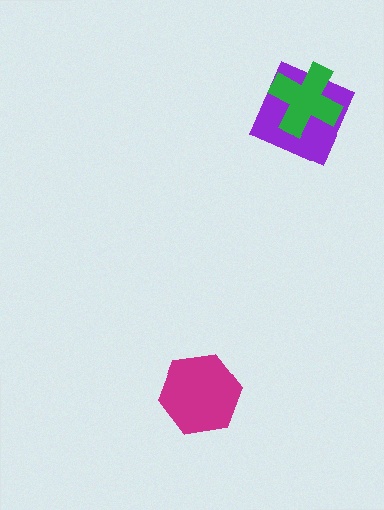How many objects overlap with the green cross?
1 object overlaps with the green cross.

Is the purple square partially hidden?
Yes, it is partially covered by another shape.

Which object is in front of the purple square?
The green cross is in front of the purple square.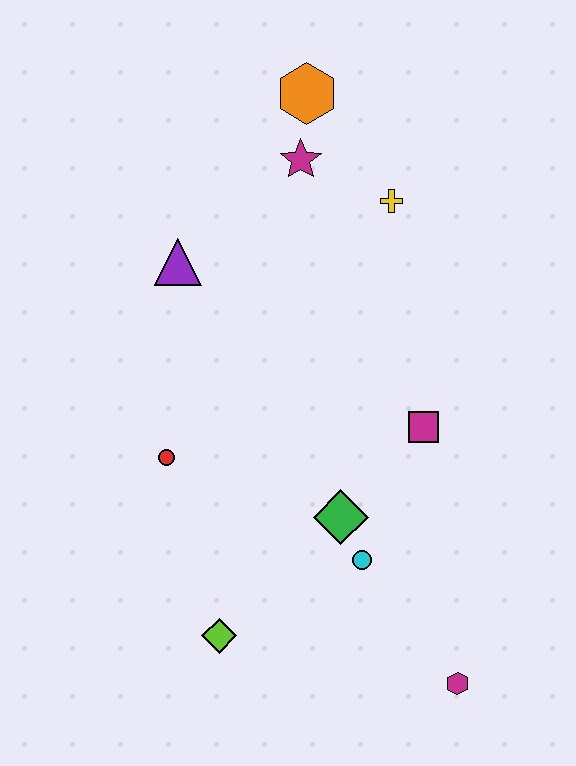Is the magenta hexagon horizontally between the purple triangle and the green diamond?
No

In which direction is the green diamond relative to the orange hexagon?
The green diamond is below the orange hexagon.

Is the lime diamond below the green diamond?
Yes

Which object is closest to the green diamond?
The cyan circle is closest to the green diamond.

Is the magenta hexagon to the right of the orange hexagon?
Yes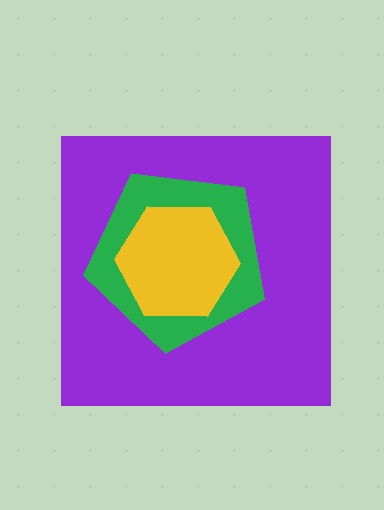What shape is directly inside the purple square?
The green pentagon.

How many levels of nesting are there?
3.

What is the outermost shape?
The purple square.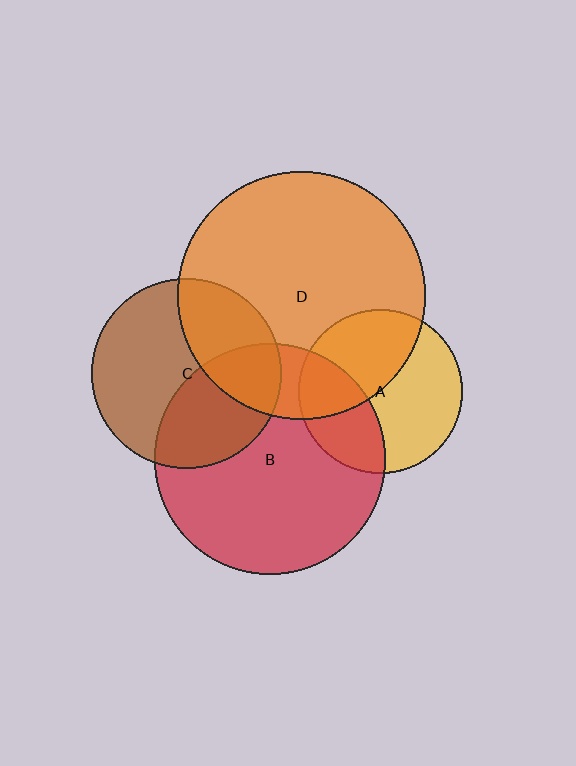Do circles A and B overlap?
Yes.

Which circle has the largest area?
Circle D (orange).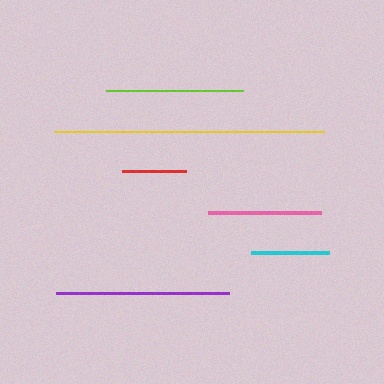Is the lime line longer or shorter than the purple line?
The purple line is longer than the lime line.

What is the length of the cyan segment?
The cyan segment is approximately 78 pixels long.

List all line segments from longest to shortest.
From longest to shortest: yellow, purple, lime, pink, cyan, red.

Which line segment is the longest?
The yellow line is the longest at approximately 271 pixels.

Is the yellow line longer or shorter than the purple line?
The yellow line is longer than the purple line.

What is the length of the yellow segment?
The yellow segment is approximately 271 pixels long.